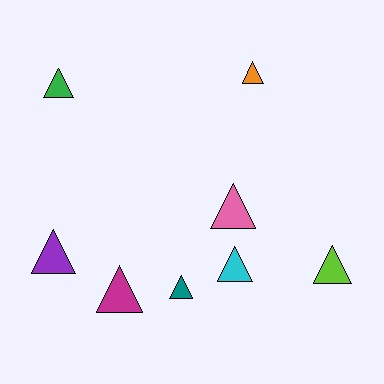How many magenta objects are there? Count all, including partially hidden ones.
There is 1 magenta object.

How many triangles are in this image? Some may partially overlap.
There are 8 triangles.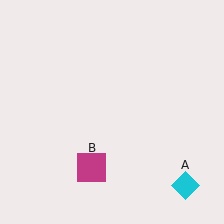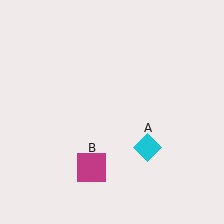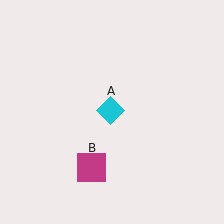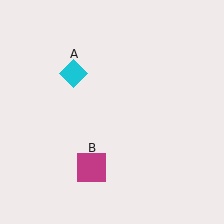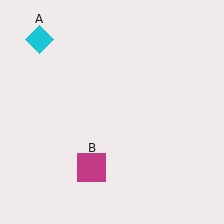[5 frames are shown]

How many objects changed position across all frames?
1 object changed position: cyan diamond (object A).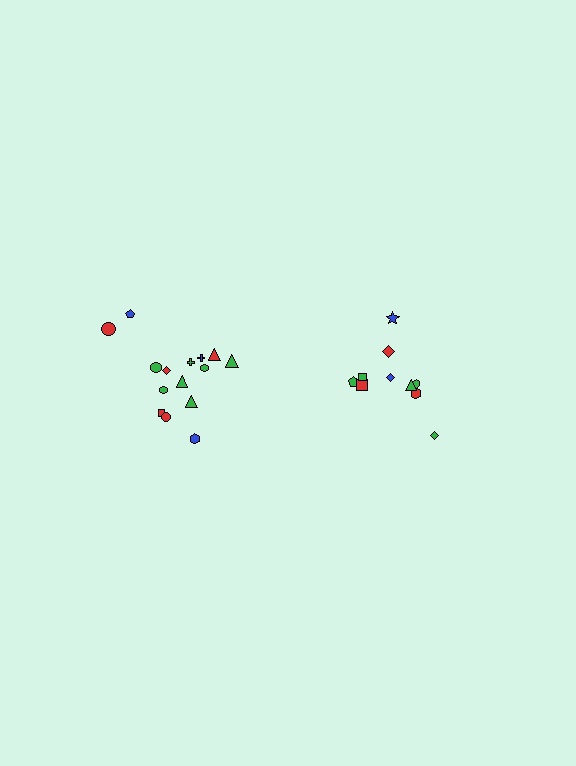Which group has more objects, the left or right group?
The left group.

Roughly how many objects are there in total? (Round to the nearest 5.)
Roughly 25 objects in total.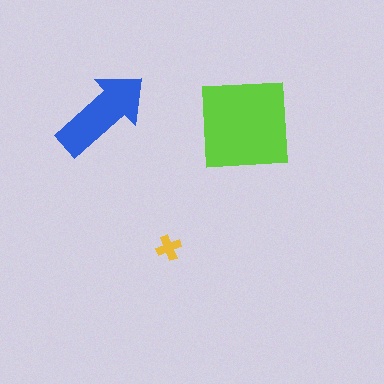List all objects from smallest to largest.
The yellow cross, the blue arrow, the lime square.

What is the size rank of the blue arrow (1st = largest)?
2nd.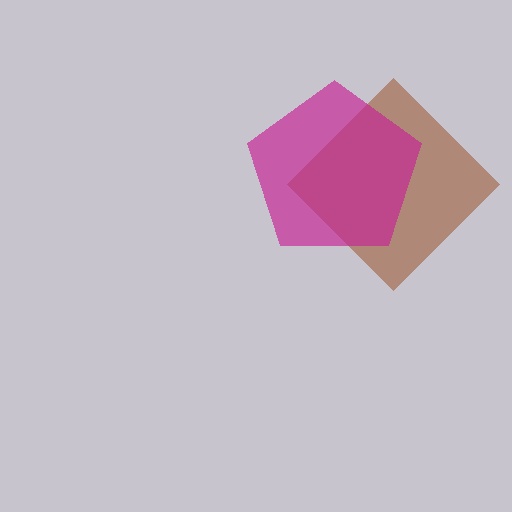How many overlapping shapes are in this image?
There are 2 overlapping shapes in the image.